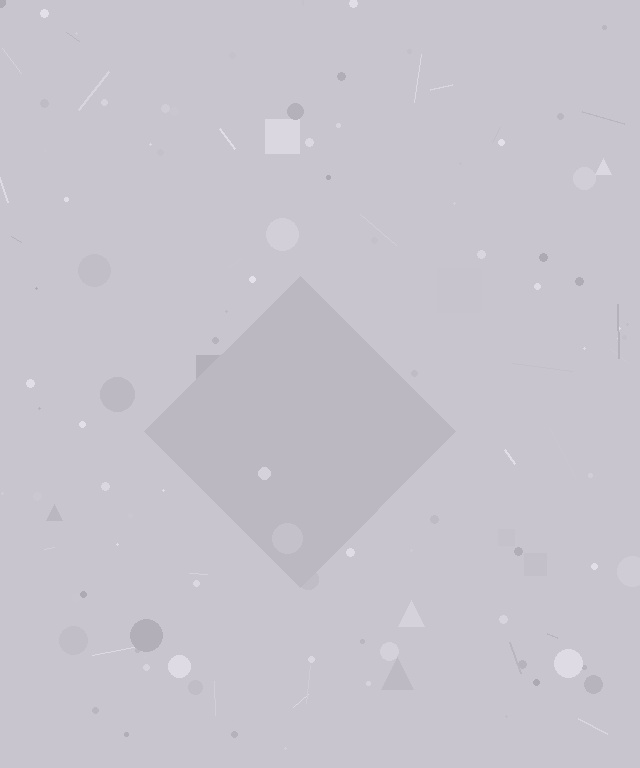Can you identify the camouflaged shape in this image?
The camouflaged shape is a diamond.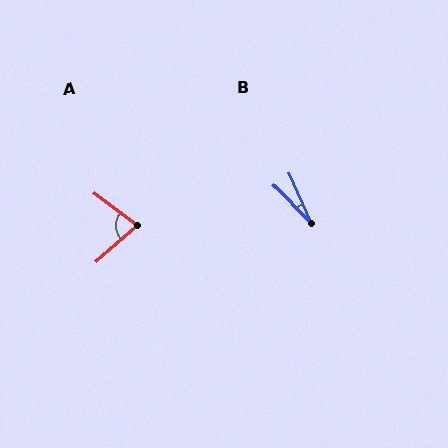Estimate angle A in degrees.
Approximately 78 degrees.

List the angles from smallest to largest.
B (21°), A (78°).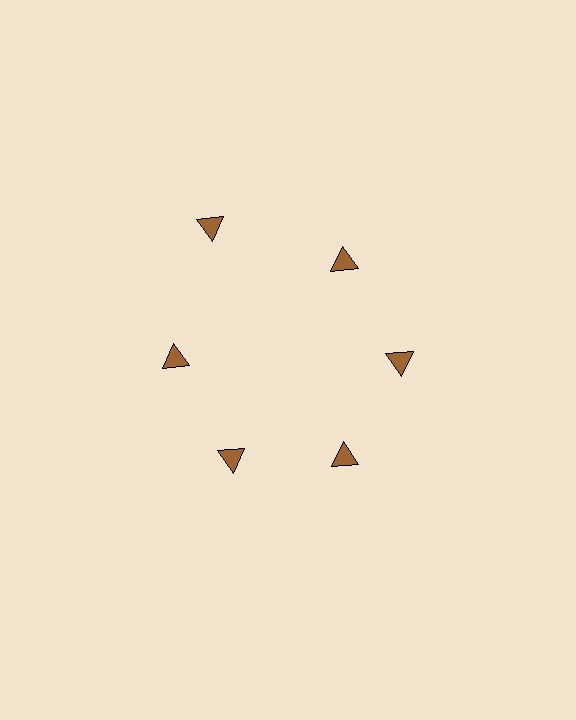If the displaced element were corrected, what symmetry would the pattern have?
It would have 6-fold rotational symmetry — the pattern would map onto itself every 60 degrees.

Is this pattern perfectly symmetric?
No. The 6 brown triangles are arranged in a ring, but one element near the 11 o'clock position is pushed outward from the center, breaking the 6-fold rotational symmetry.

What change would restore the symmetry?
The symmetry would be restored by moving it inward, back onto the ring so that all 6 triangles sit at equal angles and equal distance from the center.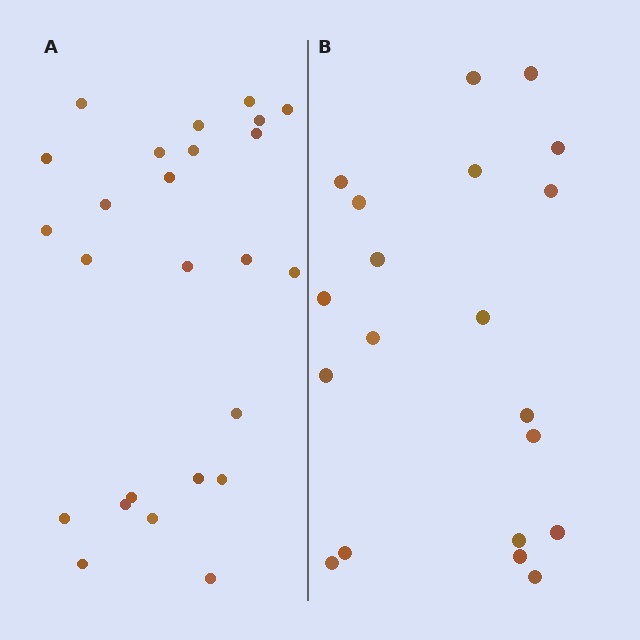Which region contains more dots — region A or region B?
Region A (the left region) has more dots.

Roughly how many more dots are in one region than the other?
Region A has about 5 more dots than region B.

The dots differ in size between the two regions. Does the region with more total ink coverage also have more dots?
No. Region B has more total ink coverage because its dots are larger, but region A actually contains more individual dots. Total area can be misleading — the number of items is what matters here.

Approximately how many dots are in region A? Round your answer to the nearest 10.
About 20 dots. (The exact count is 25, which rounds to 20.)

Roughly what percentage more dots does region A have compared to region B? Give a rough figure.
About 25% more.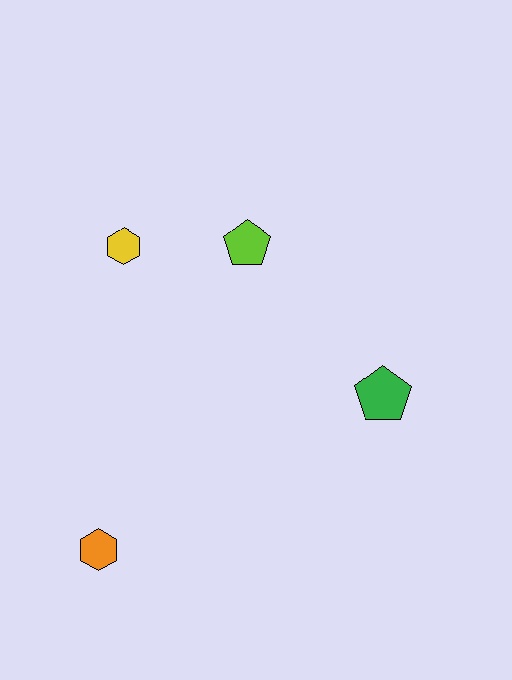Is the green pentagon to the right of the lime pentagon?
Yes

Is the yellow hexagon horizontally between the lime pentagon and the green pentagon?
No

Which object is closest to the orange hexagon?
The yellow hexagon is closest to the orange hexagon.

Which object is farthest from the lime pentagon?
The orange hexagon is farthest from the lime pentagon.